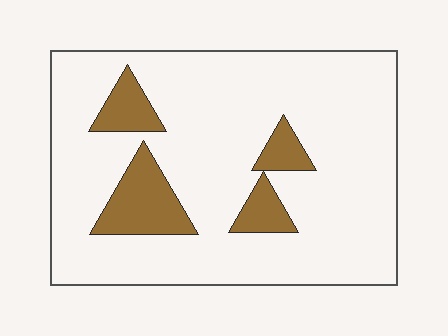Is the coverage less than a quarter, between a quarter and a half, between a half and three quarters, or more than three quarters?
Less than a quarter.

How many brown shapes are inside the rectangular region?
4.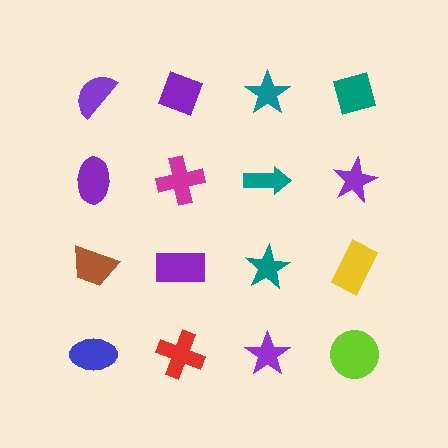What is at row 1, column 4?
A teal square.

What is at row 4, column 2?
A red cross.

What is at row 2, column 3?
A teal arrow.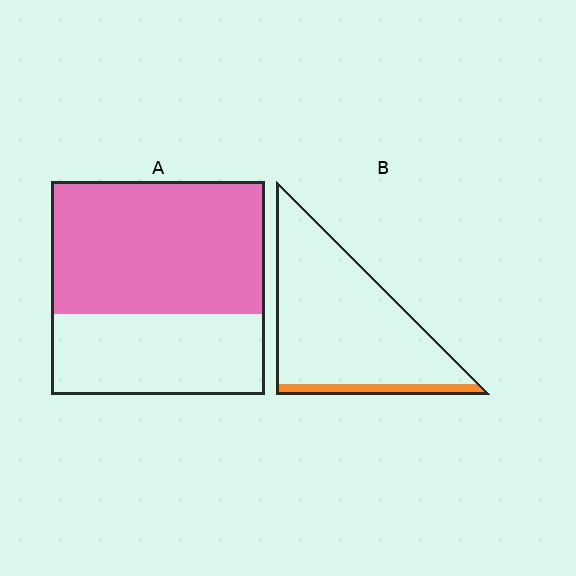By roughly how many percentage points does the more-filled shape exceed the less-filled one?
By roughly 50 percentage points (A over B).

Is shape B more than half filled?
No.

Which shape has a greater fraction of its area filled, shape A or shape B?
Shape A.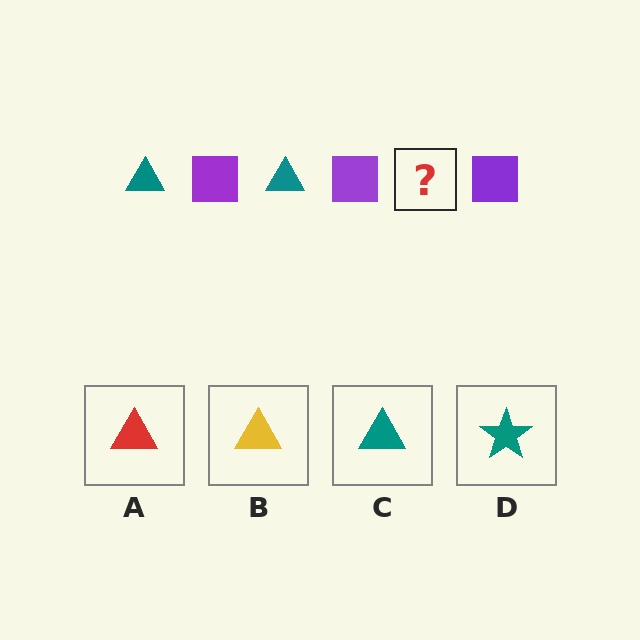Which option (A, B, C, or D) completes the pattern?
C.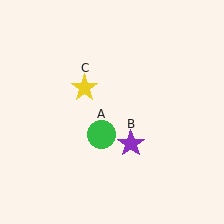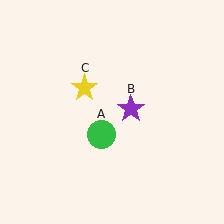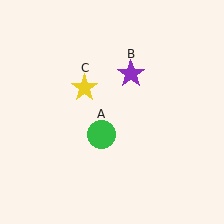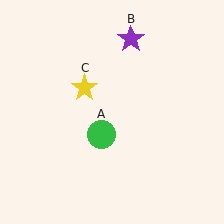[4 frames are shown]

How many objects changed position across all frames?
1 object changed position: purple star (object B).